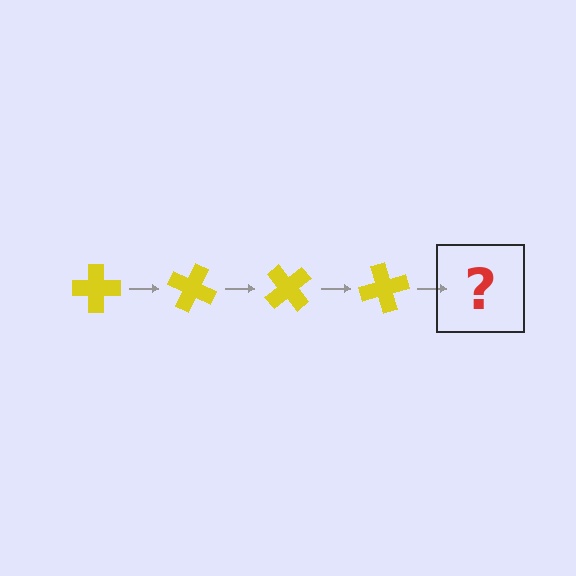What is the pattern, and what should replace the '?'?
The pattern is that the cross rotates 25 degrees each step. The '?' should be a yellow cross rotated 100 degrees.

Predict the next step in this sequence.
The next step is a yellow cross rotated 100 degrees.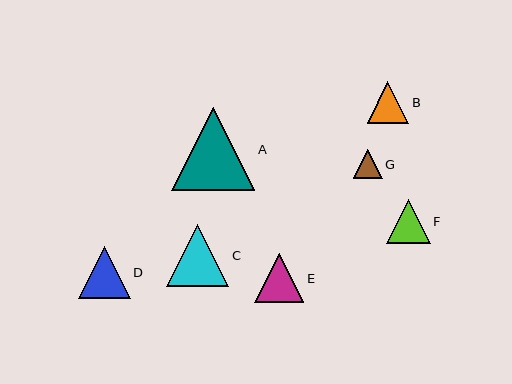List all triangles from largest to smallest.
From largest to smallest: A, C, D, E, F, B, G.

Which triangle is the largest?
Triangle A is the largest with a size of approximately 83 pixels.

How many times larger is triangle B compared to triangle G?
Triangle B is approximately 1.4 times the size of triangle G.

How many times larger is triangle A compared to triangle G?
Triangle A is approximately 2.9 times the size of triangle G.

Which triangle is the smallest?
Triangle G is the smallest with a size of approximately 29 pixels.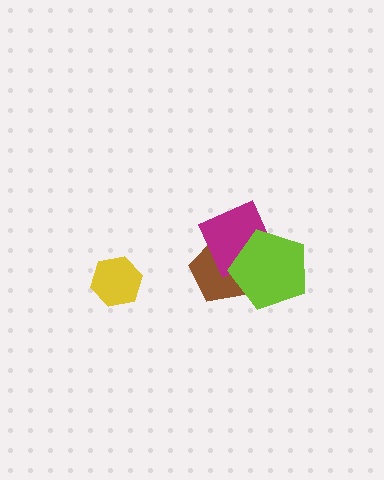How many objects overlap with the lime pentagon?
2 objects overlap with the lime pentagon.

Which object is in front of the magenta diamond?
The lime pentagon is in front of the magenta diamond.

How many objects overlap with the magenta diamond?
2 objects overlap with the magenta diamond.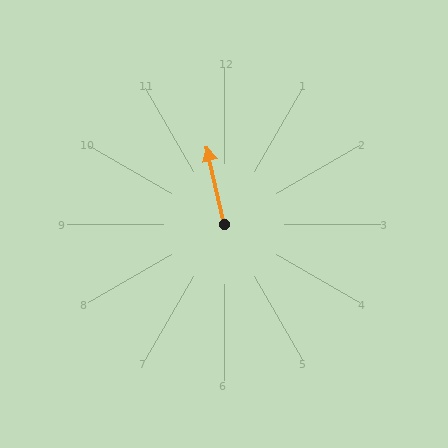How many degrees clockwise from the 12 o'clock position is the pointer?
Approximately 348 degrees.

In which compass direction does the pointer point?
North.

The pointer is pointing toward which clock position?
Roughly 12 o'clock.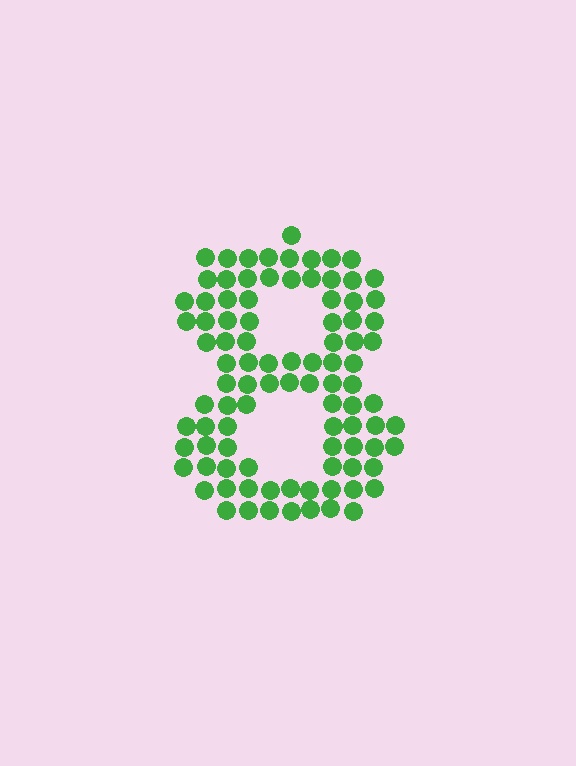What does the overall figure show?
The overall figure shows the digit 8.